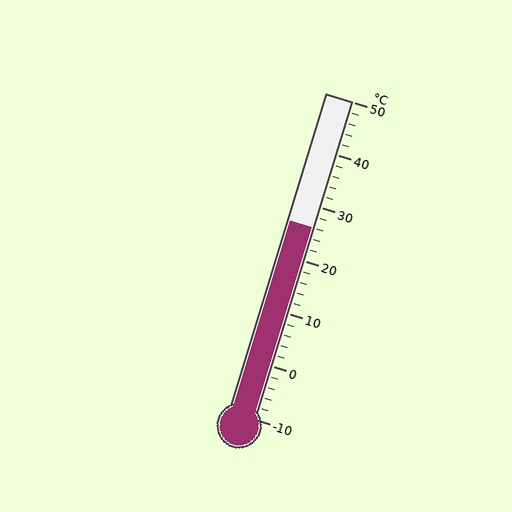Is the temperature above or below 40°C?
The temperature is below 40°C.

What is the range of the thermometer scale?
The thermometer scale ranges from -10°C to 50°C.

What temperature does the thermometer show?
The thermometer shows approximately 26°C.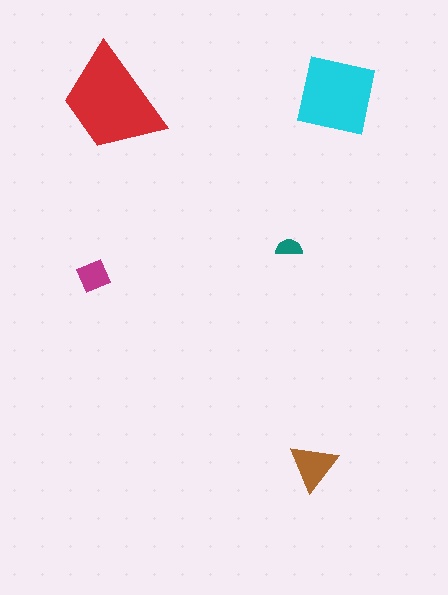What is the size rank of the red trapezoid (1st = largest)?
1st.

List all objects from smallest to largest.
The teal semicircle, the magenta diamond, the brown triangle, the cyan square, the red trapezoid.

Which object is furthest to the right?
The cyan square is rightmost.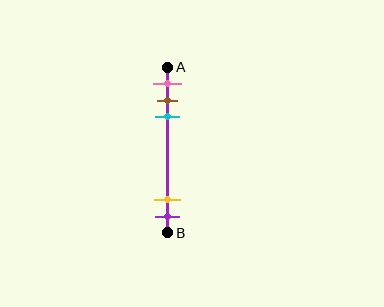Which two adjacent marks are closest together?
The brown and cyan marks are the closest adjacent pair.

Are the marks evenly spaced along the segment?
No, the marks are not evenly spaced.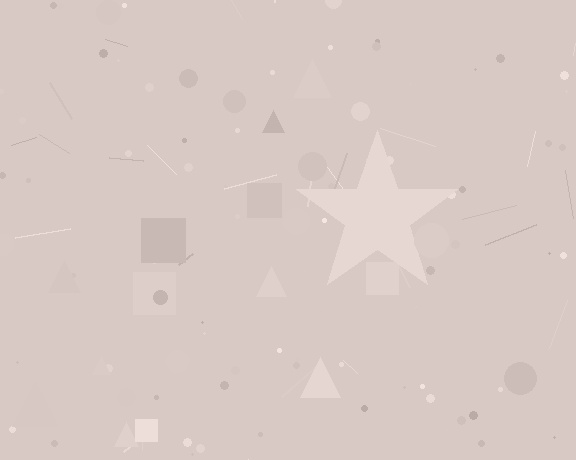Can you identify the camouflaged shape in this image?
The camouflaged shape is a star.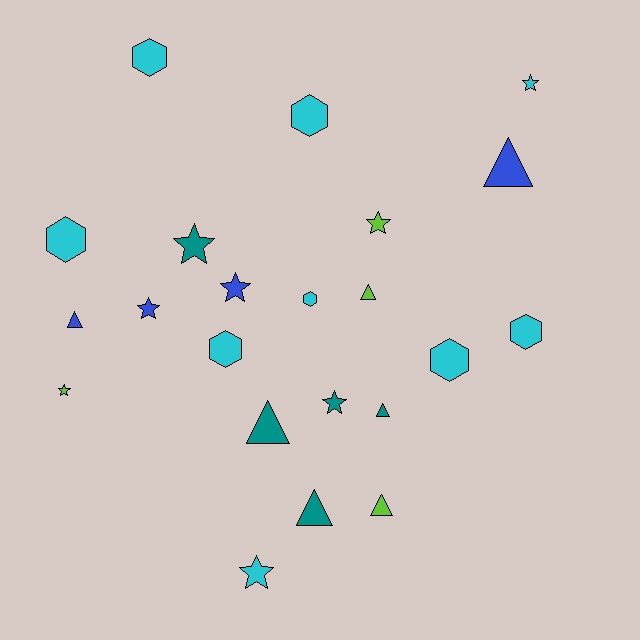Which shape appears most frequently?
Star, with 8 objects.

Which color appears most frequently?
Cyan, with 9 objects.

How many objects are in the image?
There are 22 objects.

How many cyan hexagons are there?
There are 7 cyan hexagons.